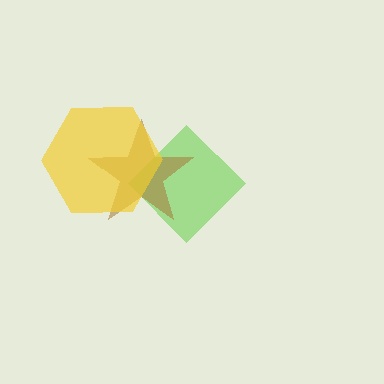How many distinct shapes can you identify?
There are 3 distinct shapes: a lime diamond, a brown star, a yellow hexagon.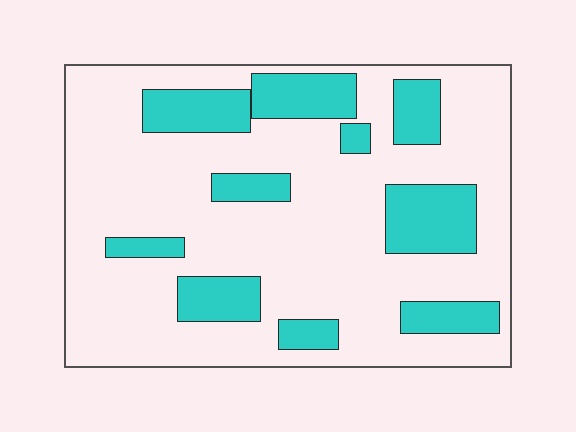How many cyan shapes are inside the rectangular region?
10.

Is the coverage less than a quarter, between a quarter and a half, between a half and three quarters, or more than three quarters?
Less than a quarter.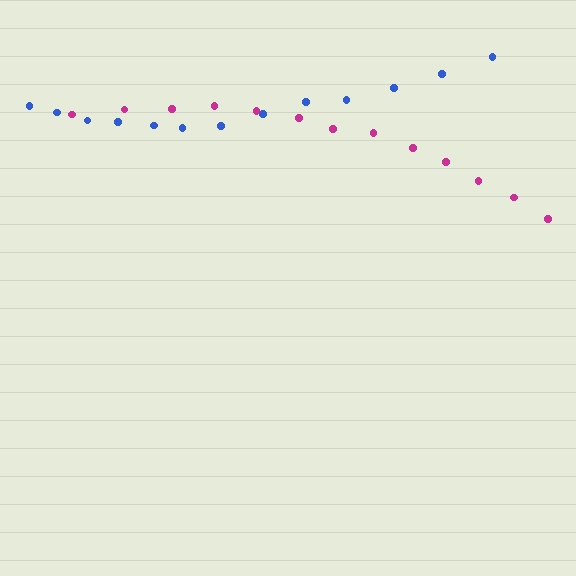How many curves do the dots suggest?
There are 2 distinct paths.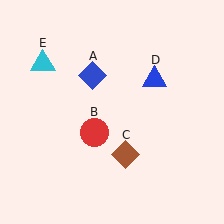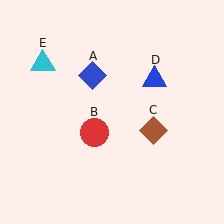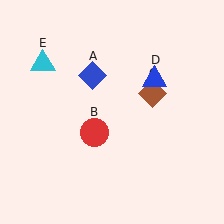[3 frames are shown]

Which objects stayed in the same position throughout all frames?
Blue diamond (object A) and red circle (object B) and blue triangle (object D) and cyan triangle (object E) remained stationary.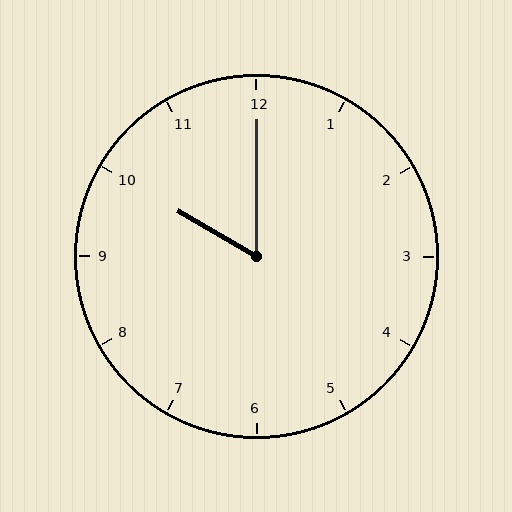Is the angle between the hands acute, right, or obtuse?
It is acute.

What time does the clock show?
10:00.